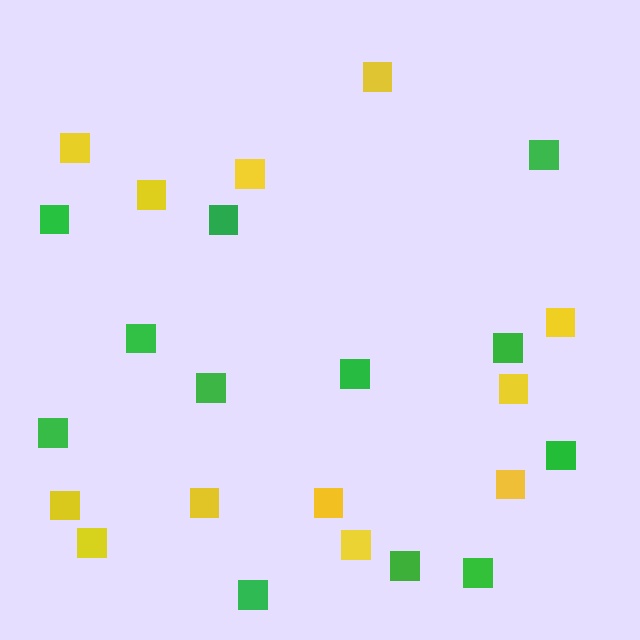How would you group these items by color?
There are 2 groups: one group of yellow squares (12) and one group of green squares (12).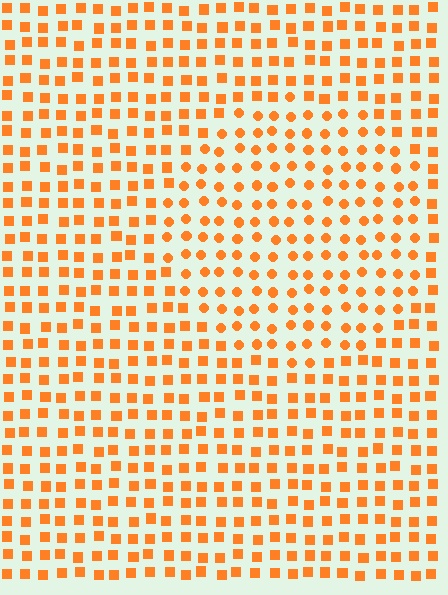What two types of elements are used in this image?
The image uses circles inside the circle region and squares outside it.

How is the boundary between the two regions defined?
The boundary is defined by a change in element shape: circles inside vs. squares outside. All elements share the same color and spacing.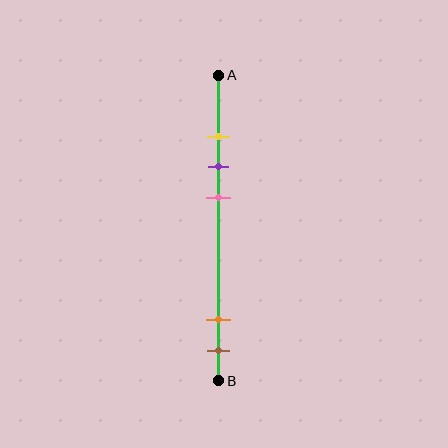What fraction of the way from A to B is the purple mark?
The purple mark is approximately 30% (0.3) of the way from A to B.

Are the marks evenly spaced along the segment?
No, the marks are not evenly spaced.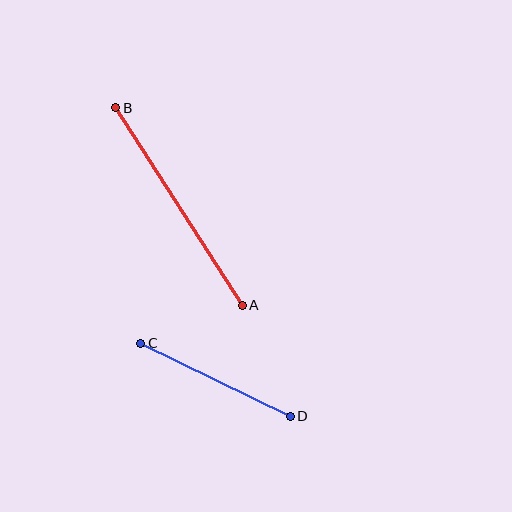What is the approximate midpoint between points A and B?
The midpoint is at approximately (179, 207) pixels.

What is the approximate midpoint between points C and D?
The midpoint is at approximately (215, 380) pixels.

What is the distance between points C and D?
The distance is approximately 166 pixels.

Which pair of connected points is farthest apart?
Points A and B are farthest apart.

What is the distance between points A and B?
The distance is approximately 234 pixels.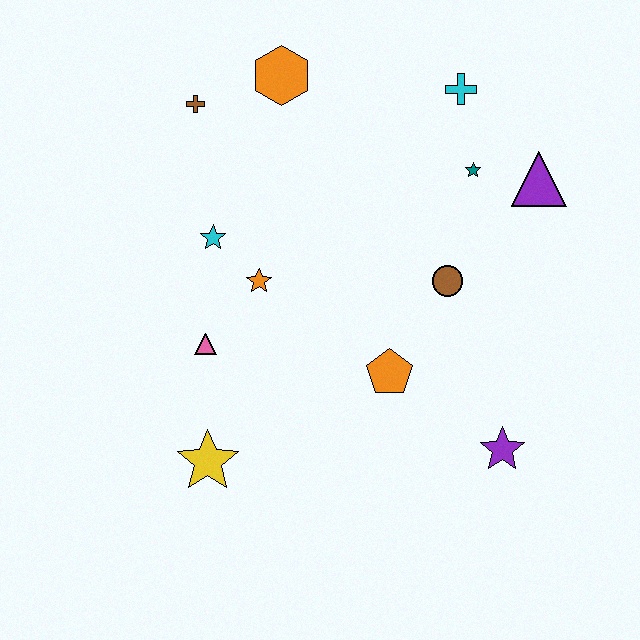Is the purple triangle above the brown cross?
No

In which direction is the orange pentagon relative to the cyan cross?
The orange pentagon is below the cyan cross.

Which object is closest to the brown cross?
The orange hexagon is closest to the brown cross.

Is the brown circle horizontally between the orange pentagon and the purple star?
Yes